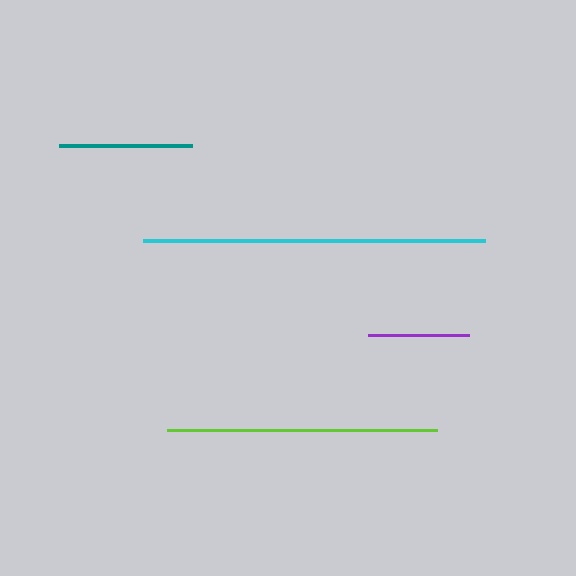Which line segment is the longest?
The cyan line is the longest at approximately 342 pixels.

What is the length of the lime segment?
The lime segment is approximately 269 pixels long.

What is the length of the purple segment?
The purple segment is approximately 101 pixels long.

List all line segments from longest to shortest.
From longest to shortest: cyan, lime, teal, purple.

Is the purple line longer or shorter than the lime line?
The lime line is longer than the purple line.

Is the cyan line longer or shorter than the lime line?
The cyan line is longer than the lime line.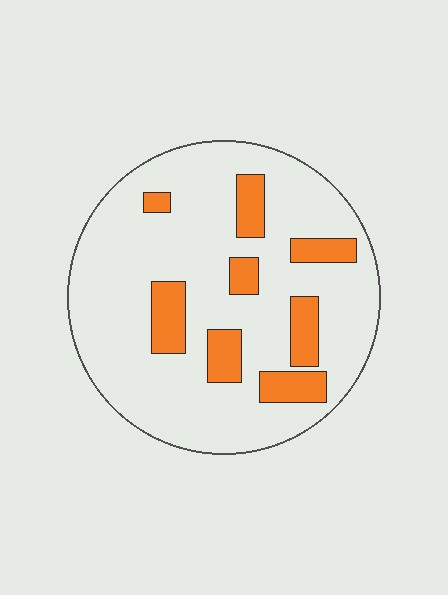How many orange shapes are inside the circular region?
8.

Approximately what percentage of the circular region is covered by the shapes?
Approximately 20%.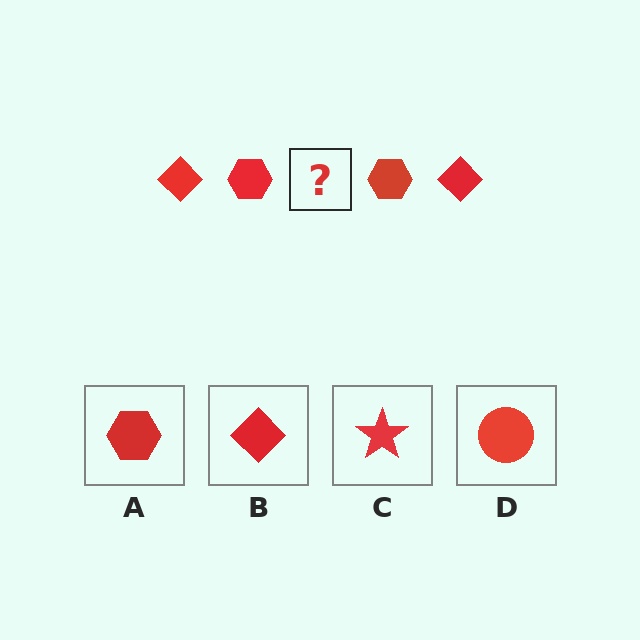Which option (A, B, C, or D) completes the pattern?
B.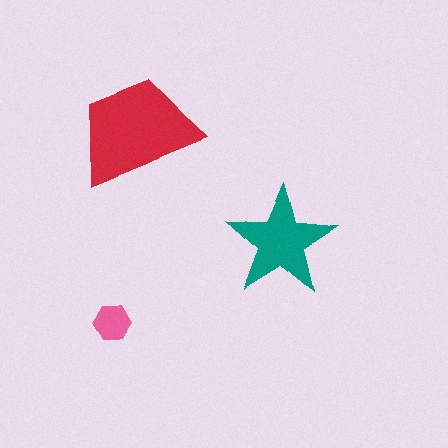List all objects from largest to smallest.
The red trapezoid, the teal star, the pink hexagon.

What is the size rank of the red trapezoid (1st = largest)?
1st.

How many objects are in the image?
There are 3 objects in the image.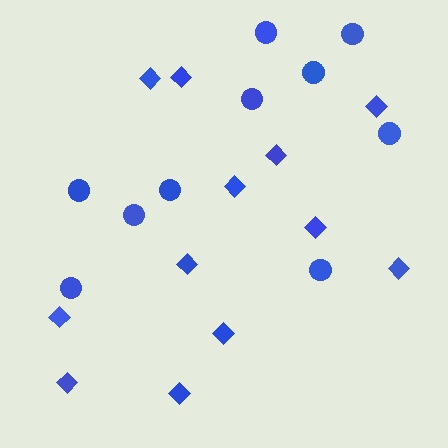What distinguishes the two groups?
There are 2 groups: one group of circles (10) and one group of diamonds (12).